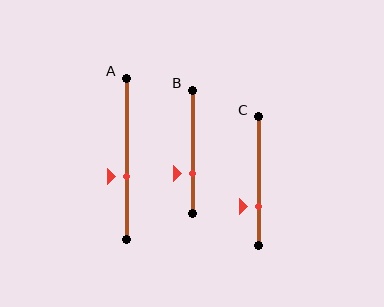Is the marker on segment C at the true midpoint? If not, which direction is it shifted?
No, the marker on segment C is shifted downward by about 20% of the segment length.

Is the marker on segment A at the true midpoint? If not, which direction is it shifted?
No, the marker on segment A is shifted downward by about 11% of the segment length.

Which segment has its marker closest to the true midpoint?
Segment A has its marker closest to the true midpoint.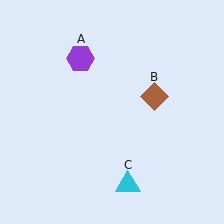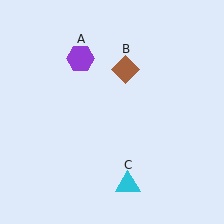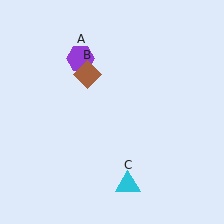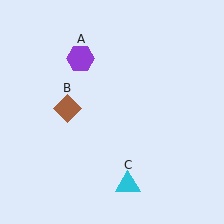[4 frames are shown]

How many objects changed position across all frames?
1 object changed position: brown diamond (object B).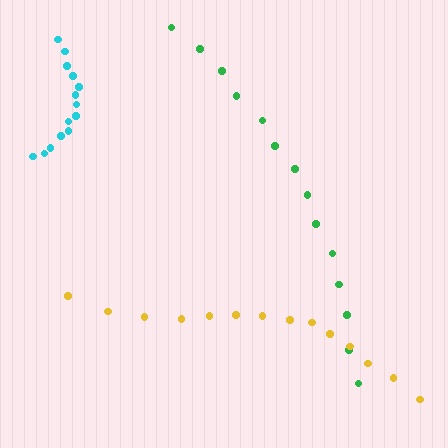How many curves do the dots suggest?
There are 3 distinct paths.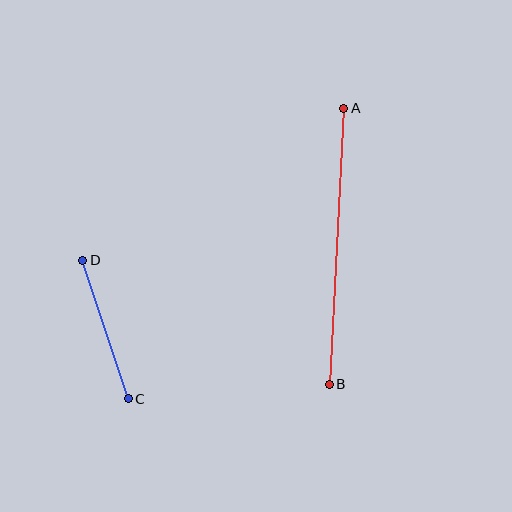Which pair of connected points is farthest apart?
Points A and B are farthest apart.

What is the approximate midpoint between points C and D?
The midpoint is at approximately (106, 330) pixels.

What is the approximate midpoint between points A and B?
The midpoint is at approximately (337, 246) pixels.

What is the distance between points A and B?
The distance is approximately 276 pixels.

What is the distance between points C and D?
The distance is approximately 146 pixels.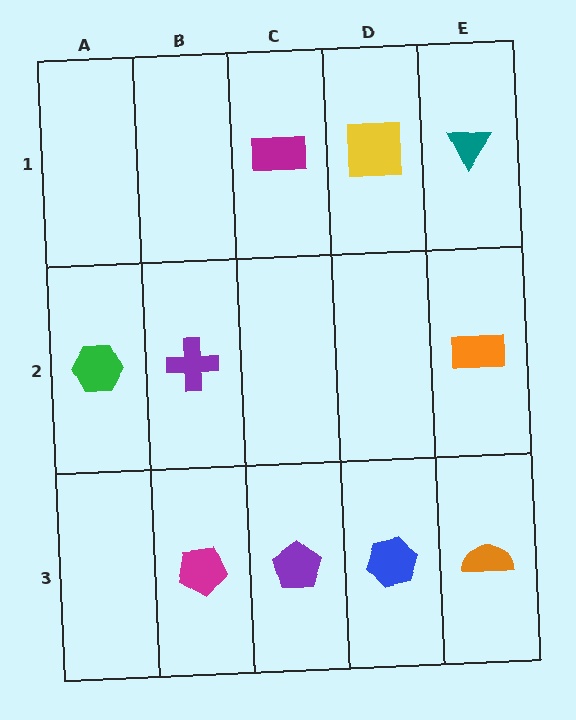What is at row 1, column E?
A teal triangle.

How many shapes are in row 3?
4 shapes.